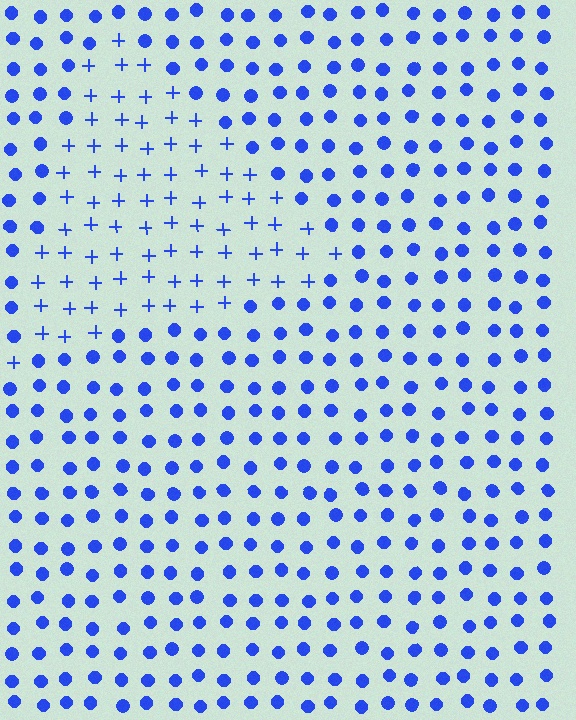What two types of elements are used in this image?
The image uses plus signs inside the triangle region and circles outside it.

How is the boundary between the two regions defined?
The boundary is defined by a change in element shape: plus signs inside vs. circles outside. All elements share the same color and spacing.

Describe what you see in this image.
The image is filled with small blue elements arranged in a uniform grid. A triangle-shaped region contains plus signs, while the surrounding area contains circles. The boundary is defined purely by the change in element shape.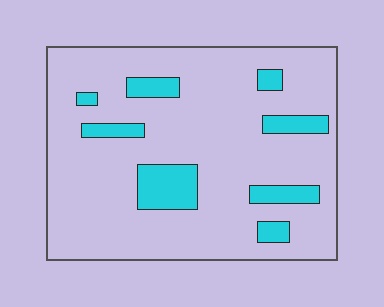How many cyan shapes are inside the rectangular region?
8.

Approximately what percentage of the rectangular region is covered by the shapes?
Approximately 15%.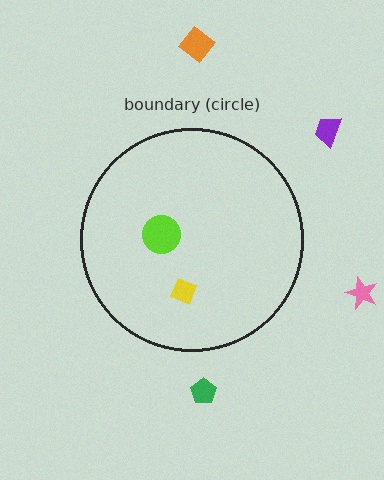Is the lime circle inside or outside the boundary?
Inside.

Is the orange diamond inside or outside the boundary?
Outside.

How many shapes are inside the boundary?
2 inside, 4 outside.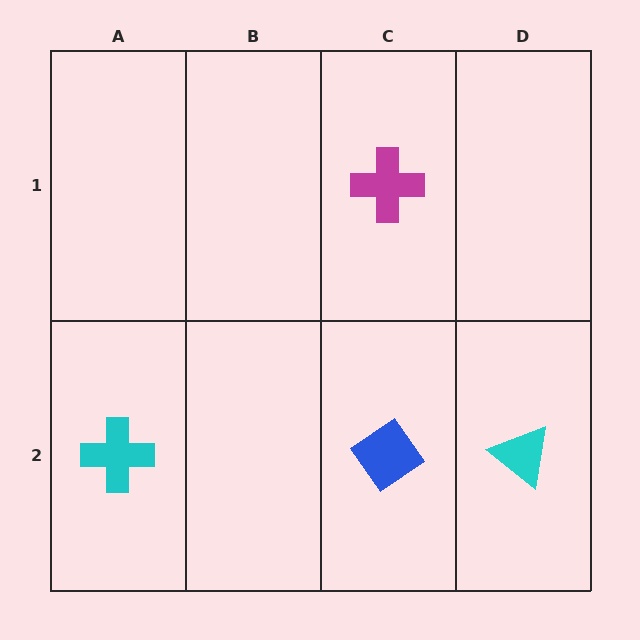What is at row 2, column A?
A cyan cross.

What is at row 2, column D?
A cyan triangle.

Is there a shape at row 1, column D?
No, that cell is empty.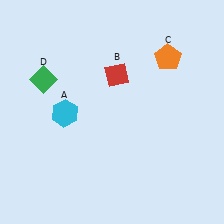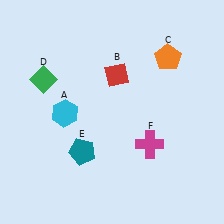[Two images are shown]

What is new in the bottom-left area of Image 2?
A teal pentagon (E) was added in the bottom-left area of Image 2.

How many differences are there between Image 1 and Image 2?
There are 2 differences between the two images.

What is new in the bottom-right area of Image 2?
A magenta cross (F) was added in the bottom-right area of Image 2.